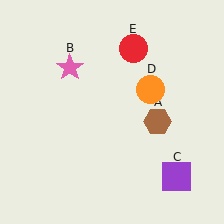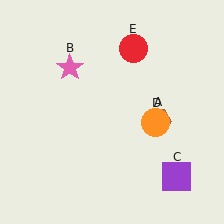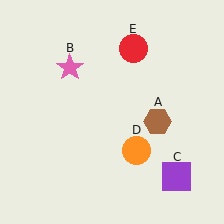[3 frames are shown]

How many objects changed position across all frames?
1 object changed position: orange circle (object D).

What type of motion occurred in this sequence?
The orange circle (object D) rotated clockwise around the center of the scene.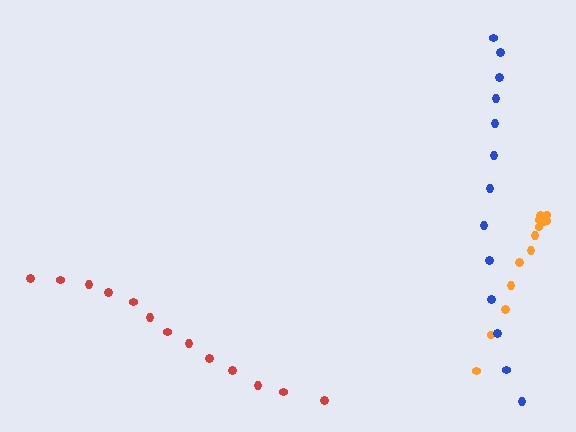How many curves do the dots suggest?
There are 3 distinct paths.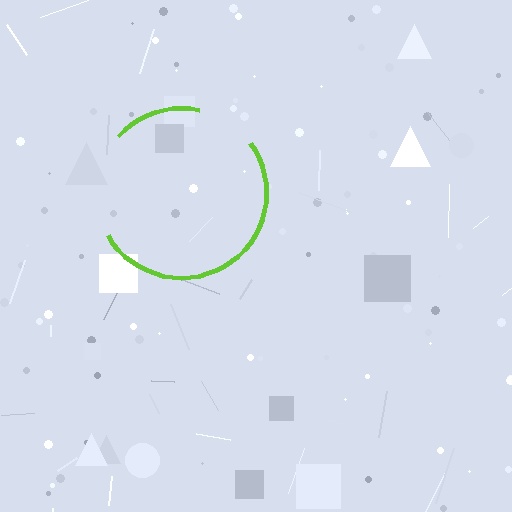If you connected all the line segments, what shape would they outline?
They would outline a circle.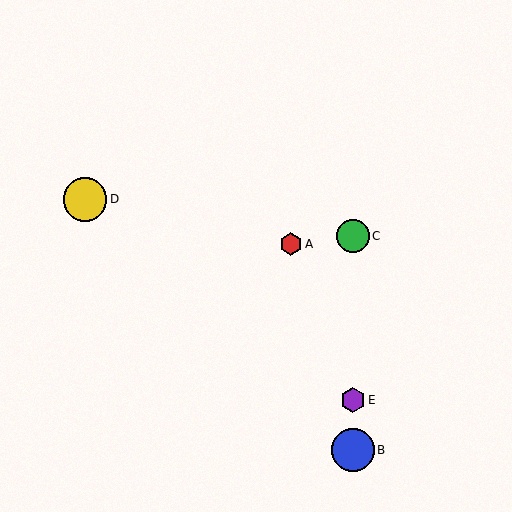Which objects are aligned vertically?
Objects B, C, E are aligned vertically.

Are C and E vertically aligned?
Yes, both are at x≈353.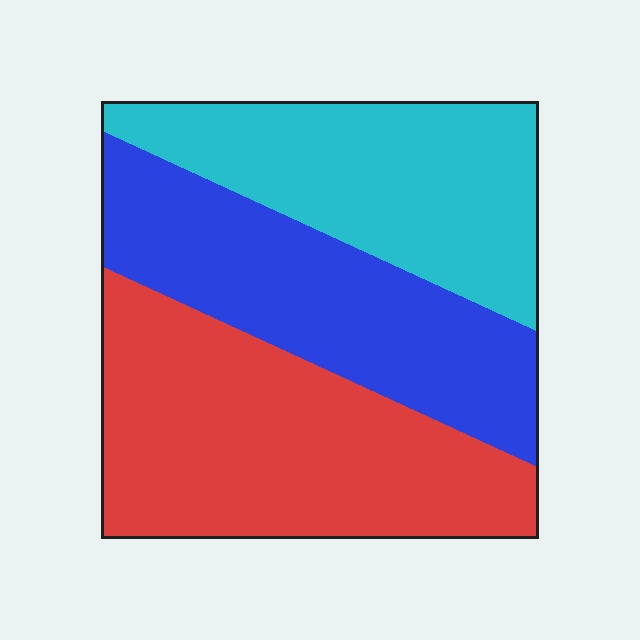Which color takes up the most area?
Red, at roughly 40%.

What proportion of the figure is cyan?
Cyan takes up between a sixth and a third of the figure.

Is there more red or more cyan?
Red.